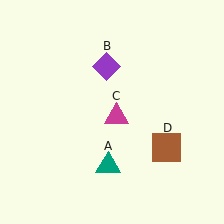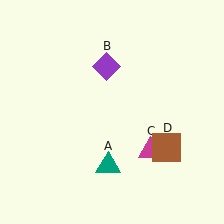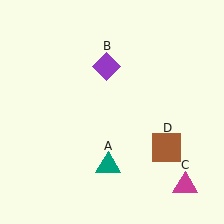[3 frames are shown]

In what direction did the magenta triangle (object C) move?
The magenta triangle (object C) moved down and to the right.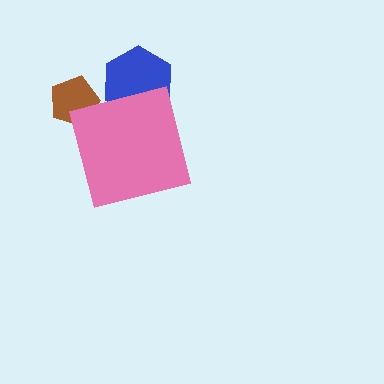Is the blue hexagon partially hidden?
Yes, it is partially covered by another shape.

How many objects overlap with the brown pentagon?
0 objects overlap with the brown pentagon.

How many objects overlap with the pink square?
1 object overlaps with the pink square.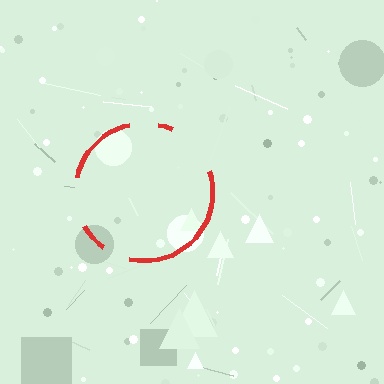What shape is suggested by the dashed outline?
The dashed outline suggests a circle.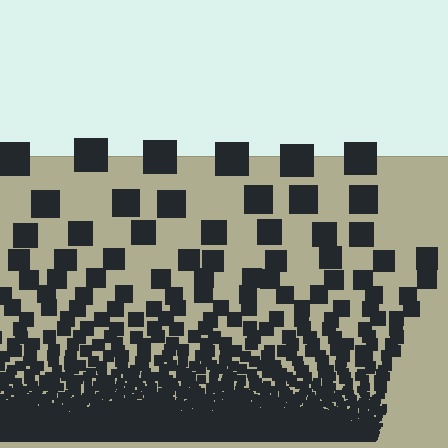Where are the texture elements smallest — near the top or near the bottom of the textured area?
Near the bottom.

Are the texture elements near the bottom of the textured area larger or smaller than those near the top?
Smaller. The gradient is inverted — elements near the bottom are smaller and denser.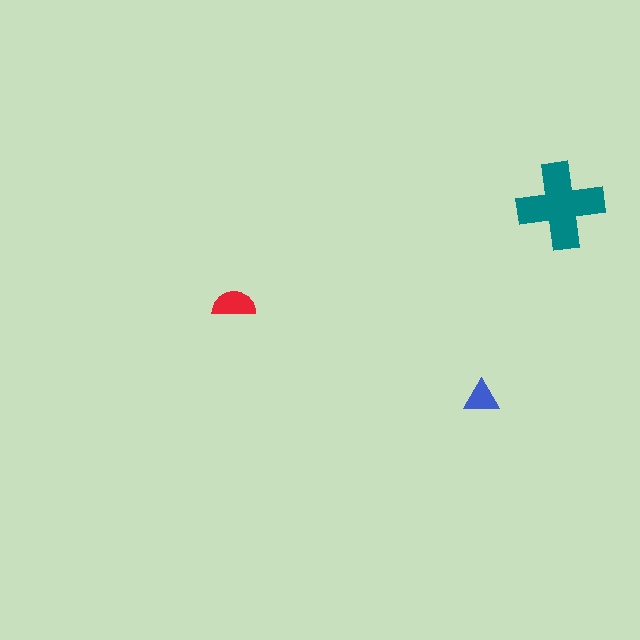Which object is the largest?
The teal cross.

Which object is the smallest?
The blue triangle.